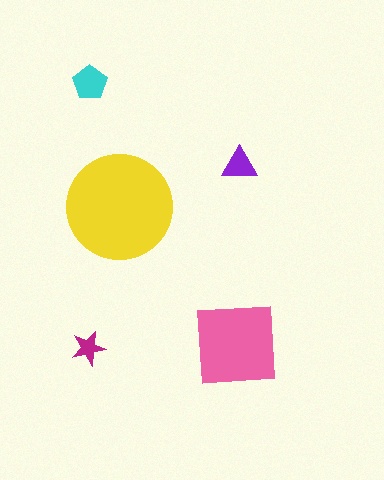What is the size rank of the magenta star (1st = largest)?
5th.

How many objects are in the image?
There are 5 objects in the image.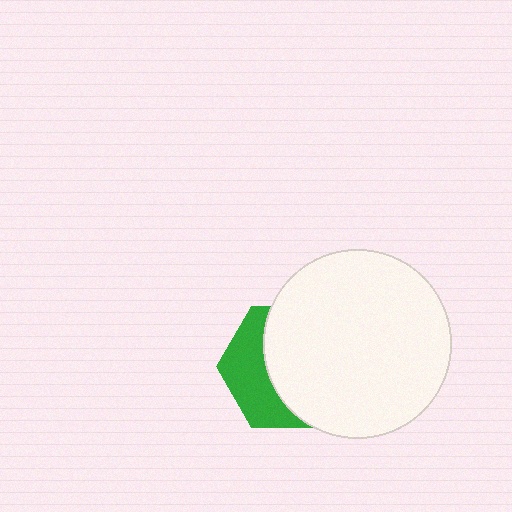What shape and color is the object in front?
The object in front is a white circle.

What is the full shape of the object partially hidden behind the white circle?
The partially hidden object is a green hexagon.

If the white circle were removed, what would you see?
You would see the complete green hexagon.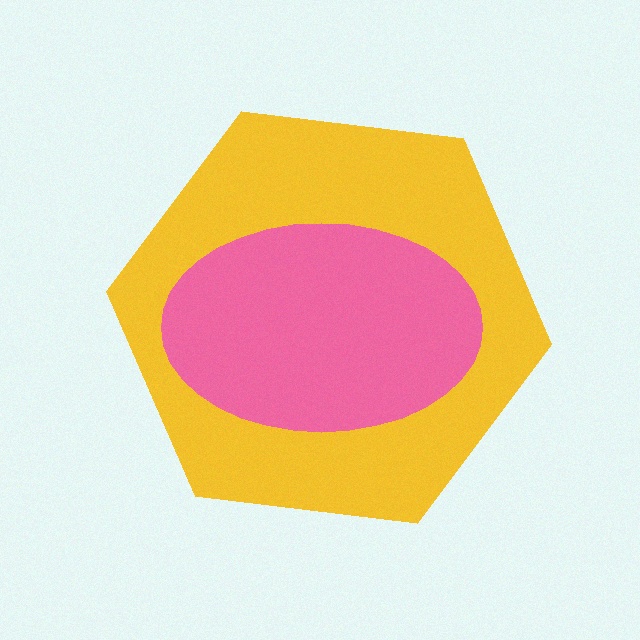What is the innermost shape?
The pink ellipse.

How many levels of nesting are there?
2.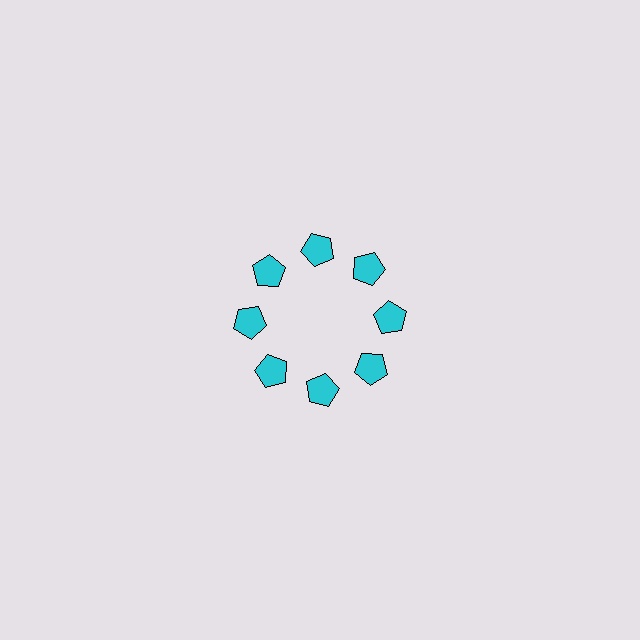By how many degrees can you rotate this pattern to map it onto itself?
The pattern maps onto itself every 45 degrees of rotation.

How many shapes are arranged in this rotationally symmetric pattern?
There are 8 shapes, arranged in 8 groups of 1.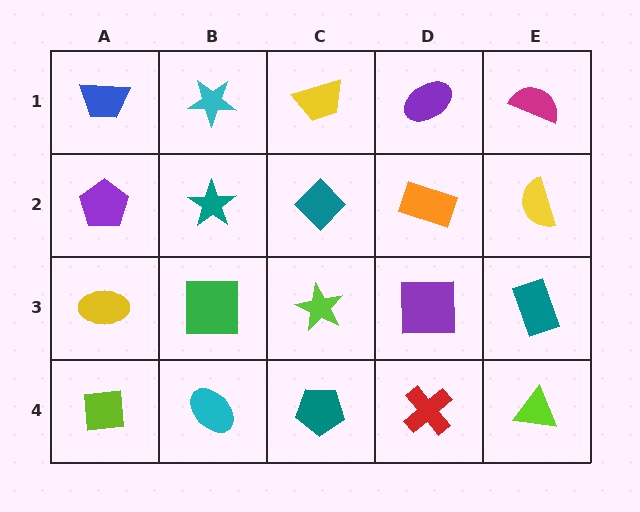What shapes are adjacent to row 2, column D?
A purple ellipse (row 1, column D), a purple square (row 3, column D), a teal diamond (row 2, column C), a yellow semicircle (row 2, column E).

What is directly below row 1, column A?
A purple pentagon.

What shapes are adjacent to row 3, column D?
An orange rectangle (row 2, column D), a red cross (row 4, column D), a lime star (row 3, column C), a teal rectangle (row 3, column E).